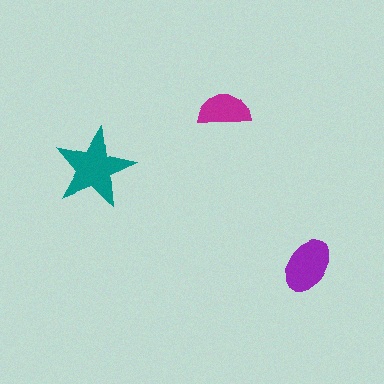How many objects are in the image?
There are 3 objects in the image.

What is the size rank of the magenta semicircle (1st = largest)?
3rd.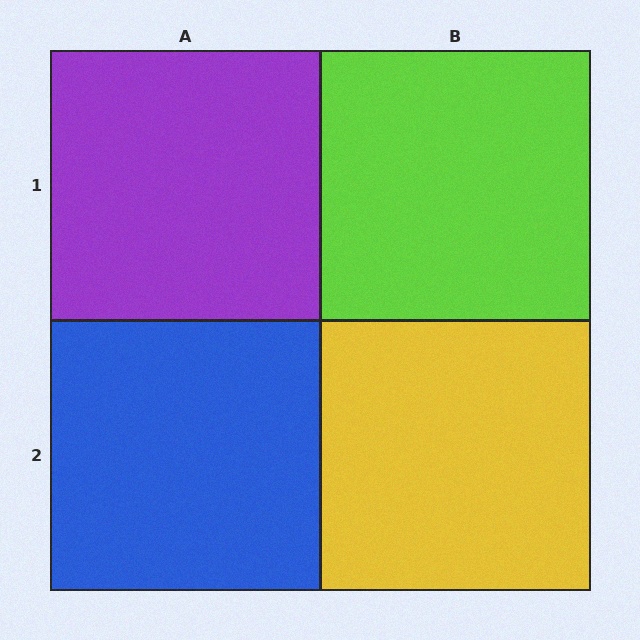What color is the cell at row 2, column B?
Yellow.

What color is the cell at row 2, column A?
Blue.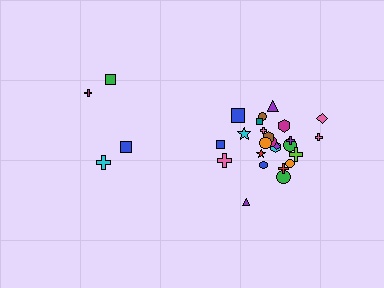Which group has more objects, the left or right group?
The right group.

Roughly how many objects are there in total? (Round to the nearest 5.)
Roughly 30 objects in total.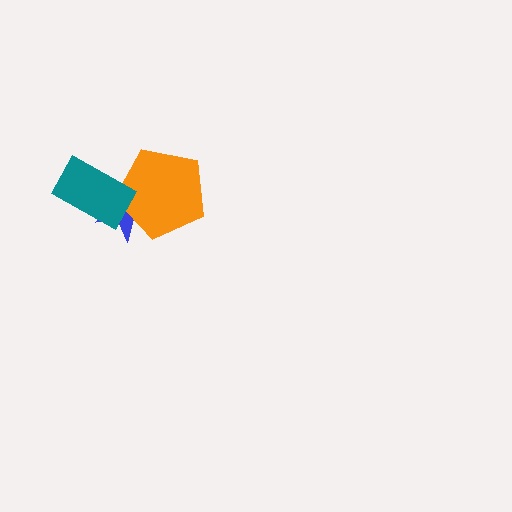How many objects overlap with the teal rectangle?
2 objects overlap with the teal rectangle.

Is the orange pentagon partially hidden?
Yes, it is partially covered by another shape.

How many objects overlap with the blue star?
2 objects overlap with the blue star.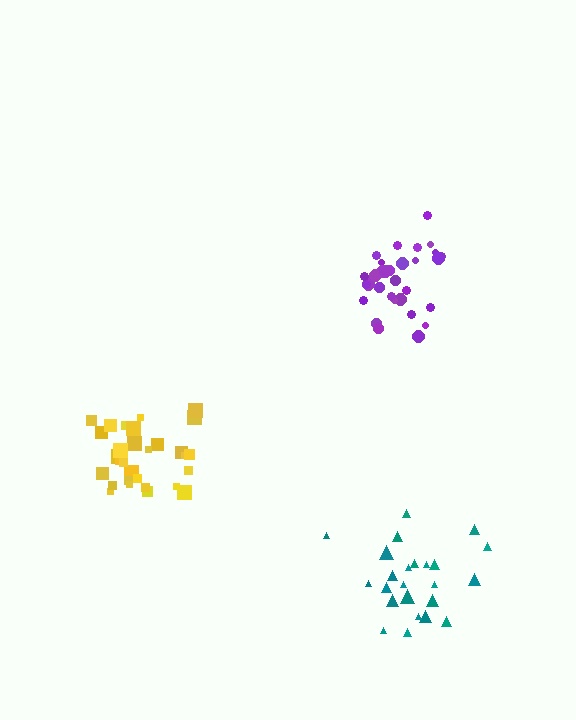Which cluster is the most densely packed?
Purple.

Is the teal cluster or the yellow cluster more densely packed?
Yellow.